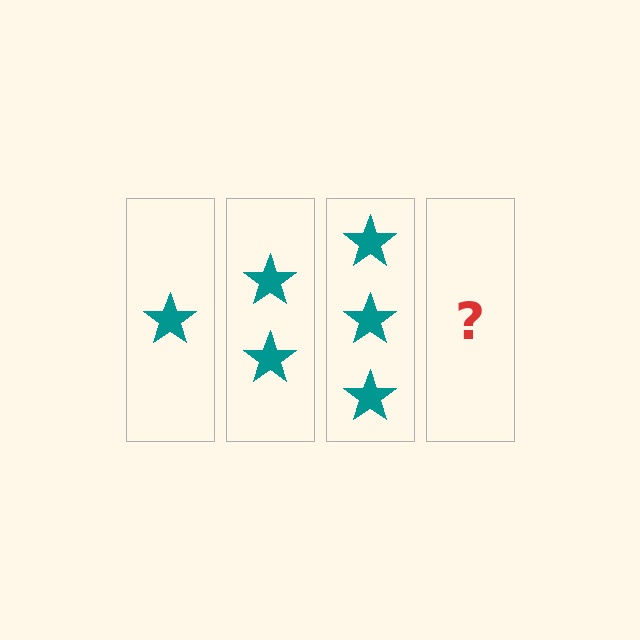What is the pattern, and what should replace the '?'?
The pattern is that each step adds one more star. The '?' should be 4 stars.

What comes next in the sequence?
The next element should be 4 stars.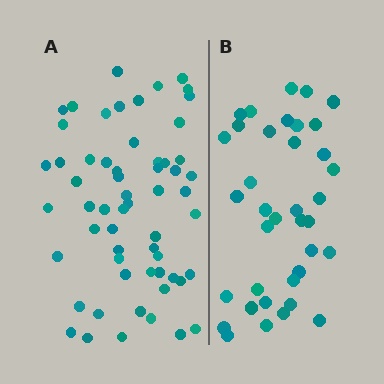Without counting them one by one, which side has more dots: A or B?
Region A (the left region) has more dots.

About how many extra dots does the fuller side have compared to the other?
Region A has approximately 20 more dots than region B.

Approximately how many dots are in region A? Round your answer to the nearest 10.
About 60 dots. (The exact count is 59, which rounds to 60.)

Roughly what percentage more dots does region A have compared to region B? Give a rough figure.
About 60% more.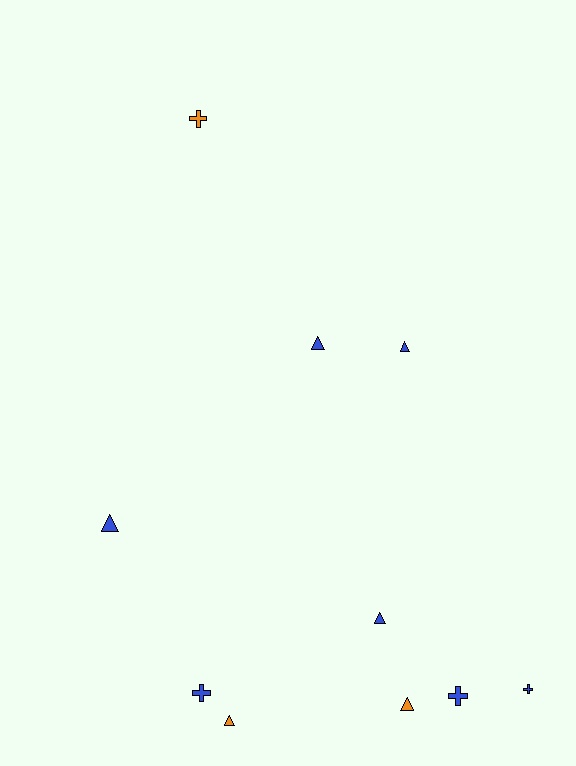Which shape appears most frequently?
Triangle, with 6 objects.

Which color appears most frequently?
Blue, with 7 objects.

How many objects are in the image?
There are 10 objects.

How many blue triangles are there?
There are 4 blue triangles.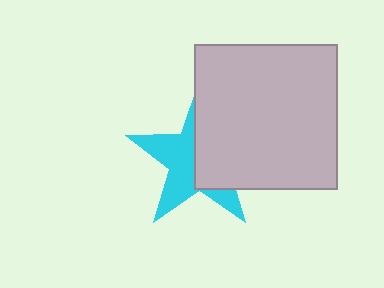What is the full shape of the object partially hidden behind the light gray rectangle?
The partially hidden object is a cyan star.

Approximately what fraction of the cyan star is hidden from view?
Roughly 50% of the cyan star is hidden behind the light gray rectangle.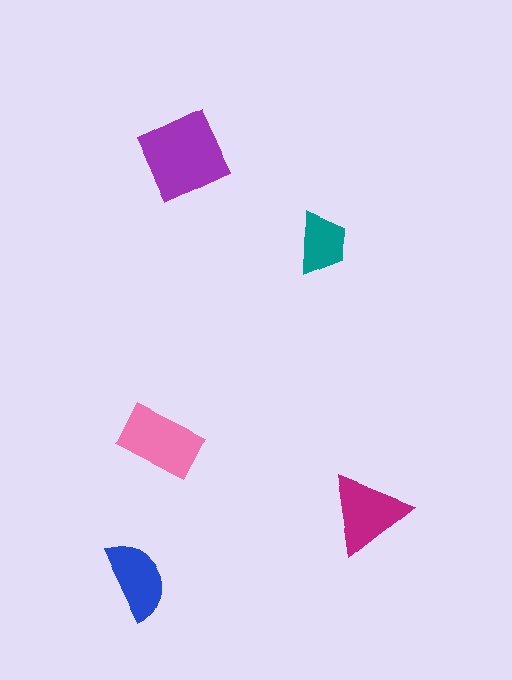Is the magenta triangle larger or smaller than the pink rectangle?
Smaller.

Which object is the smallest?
The teal trapezoid.